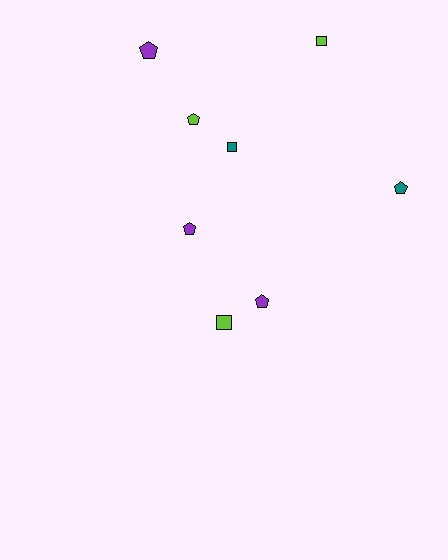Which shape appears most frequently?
Pentagon, with 5 objects.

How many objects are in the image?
There are 8 objects.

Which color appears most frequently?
Purple, with 3 objects.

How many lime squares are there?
There are 2 lime squares.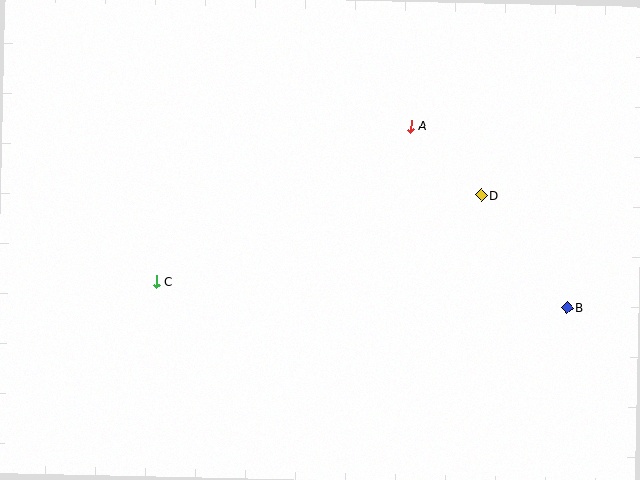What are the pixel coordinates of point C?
Point C is at (156, 282).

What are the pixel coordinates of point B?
Point B is at (567, 307).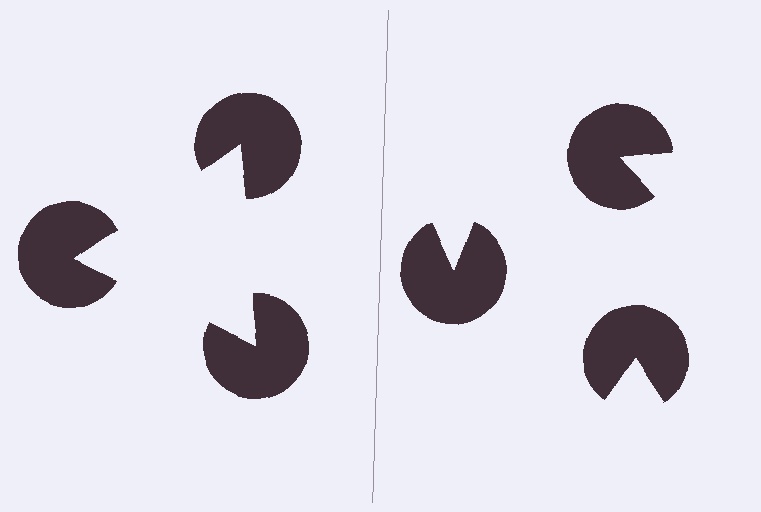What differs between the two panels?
The pac-man discs are positioned identically on both sides; only the wedge orientations differ. On the left they align to a triangle; on the right they are misaligned.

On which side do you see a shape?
An illusory triangle appears on the left side. On the right side the wedge cuts are rotated, so no coherent shape forms.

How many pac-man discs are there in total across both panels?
6 — 3 on each side.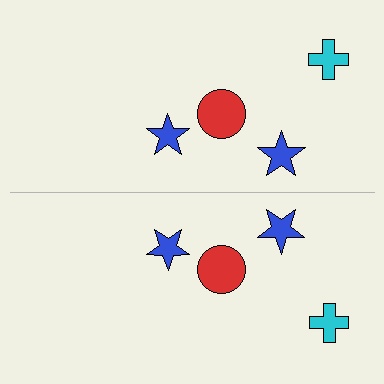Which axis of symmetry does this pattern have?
The pattern has a horizontal axis of symmetry running through the center of the image.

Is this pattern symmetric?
Yes, this pattern has bilateral (reflection) symmetry.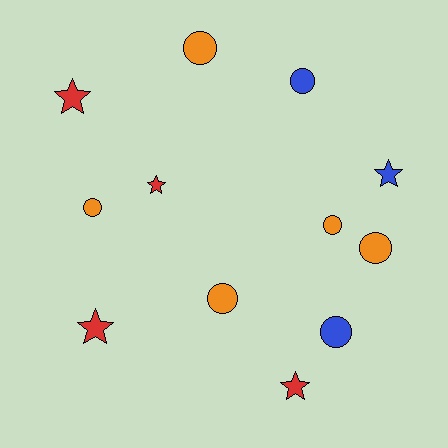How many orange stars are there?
There are no orange stars.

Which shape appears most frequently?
Circle, with 7 objects.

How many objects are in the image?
There are 12 objects.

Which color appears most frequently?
Orange, with 5 objects.